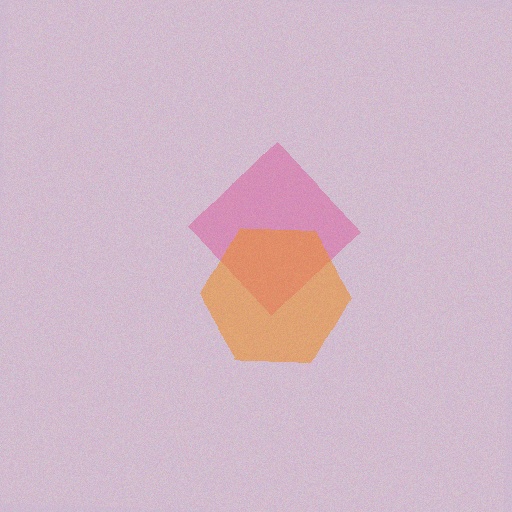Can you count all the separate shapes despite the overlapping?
Yes, there are 2 separate shapes.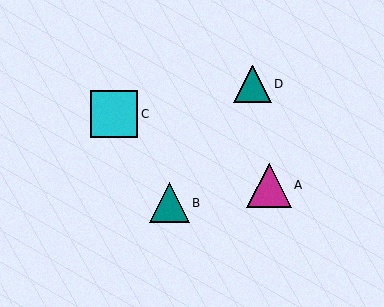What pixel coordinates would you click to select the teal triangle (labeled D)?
Click at (253, 84) to select the teal triangle D.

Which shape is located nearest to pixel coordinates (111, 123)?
The cyan square (labeled C) at (114, 114) is nearest to that location.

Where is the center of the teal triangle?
The center of the teal triangle is at (169, 203).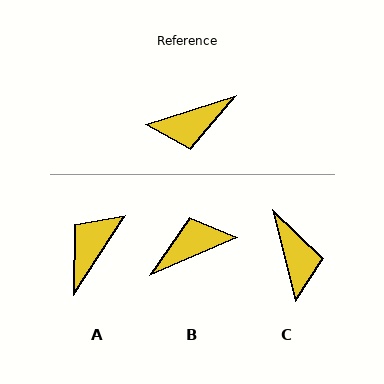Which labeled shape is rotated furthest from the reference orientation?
B, about 175 degrees away.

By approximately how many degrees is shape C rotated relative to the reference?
Approximately 86 degrees counter-clockwise.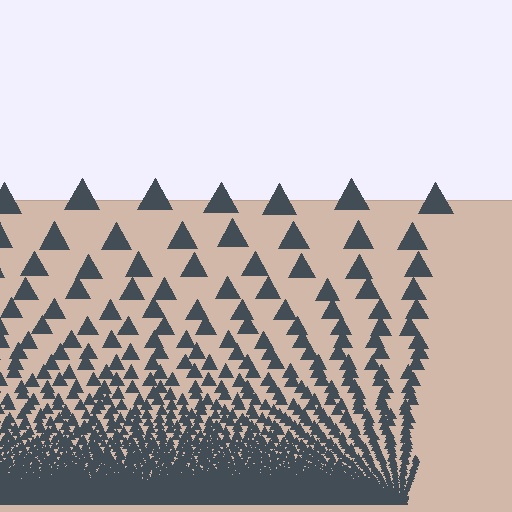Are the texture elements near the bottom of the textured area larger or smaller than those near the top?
Smaller. The gradient is inverted — elements near the bottom are smaller and denser.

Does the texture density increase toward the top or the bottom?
Density increases toward the bottom.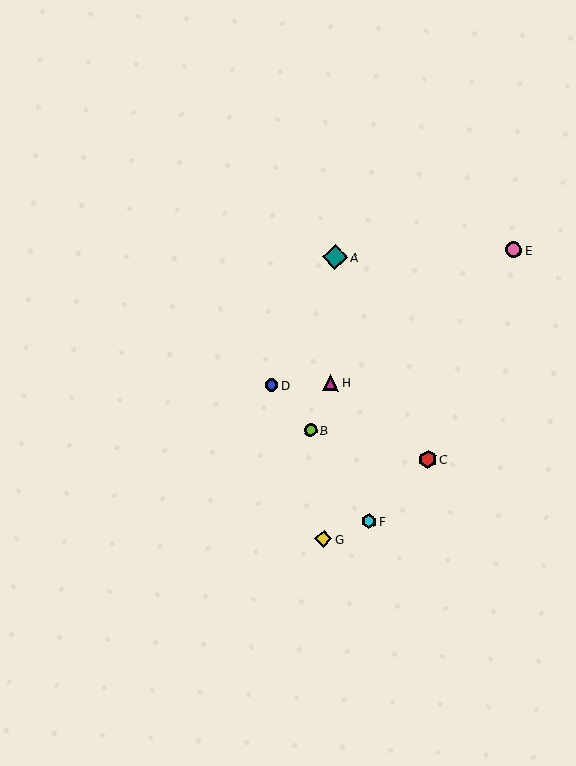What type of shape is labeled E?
Shape E is a pink circle.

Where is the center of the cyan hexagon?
The center of the cyan hexagon is at (369, 521).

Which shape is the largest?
The teal diamond (labeled A) is the largest.